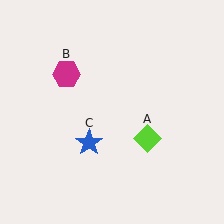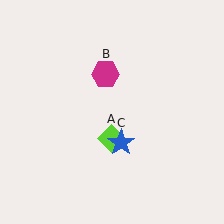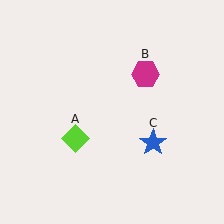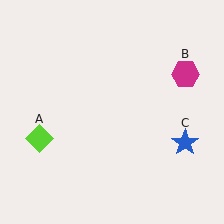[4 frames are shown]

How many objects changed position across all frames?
3 objects changed position: lime diamond (object A), magenta hexagon (object B), blue star (object C).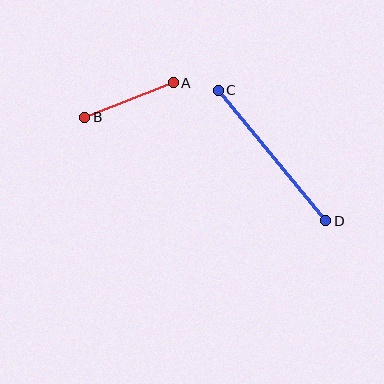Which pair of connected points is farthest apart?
Points C and D are farthest apart.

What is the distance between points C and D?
The distance is approximately 169 pixels.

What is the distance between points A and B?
The distance is approximately 95 pixels.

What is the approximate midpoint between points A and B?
The midpoint is at approximately (129, 100) pixels.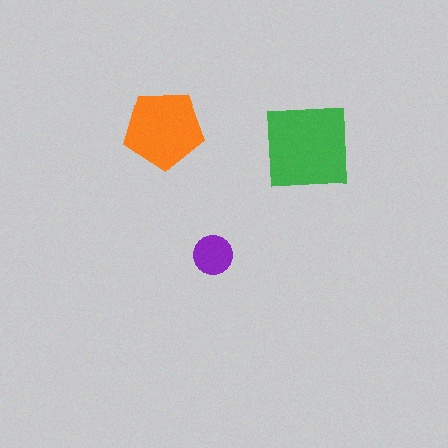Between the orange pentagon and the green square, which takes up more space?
The green square.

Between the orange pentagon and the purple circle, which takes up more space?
The orange pentagon.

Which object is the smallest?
The purple circle.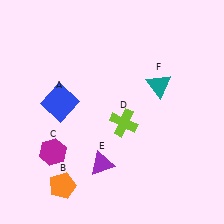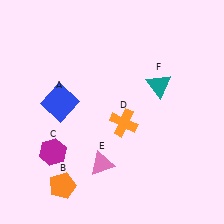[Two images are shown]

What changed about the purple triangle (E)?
In Image 1, E is purple. In Image 2, it changed to pink.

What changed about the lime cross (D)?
In Image 1, D is lime. In Image 2, it changed to orange.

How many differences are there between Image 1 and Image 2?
There are 2 differences between the two images.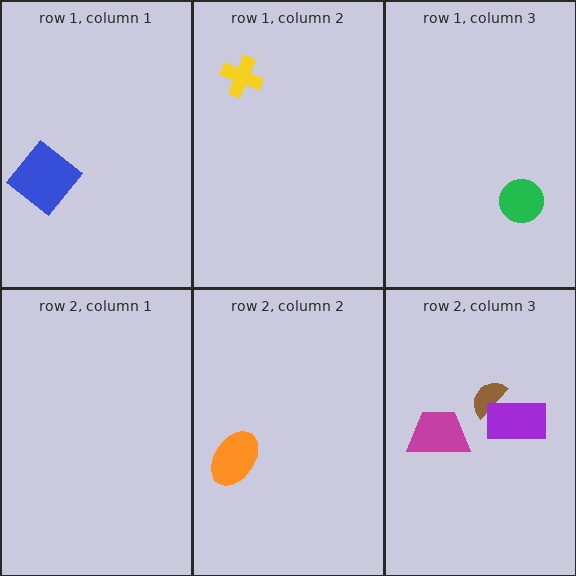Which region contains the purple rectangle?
The row 2, column 3 region.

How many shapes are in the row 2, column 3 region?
3.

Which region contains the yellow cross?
The row 1, column 2 region.